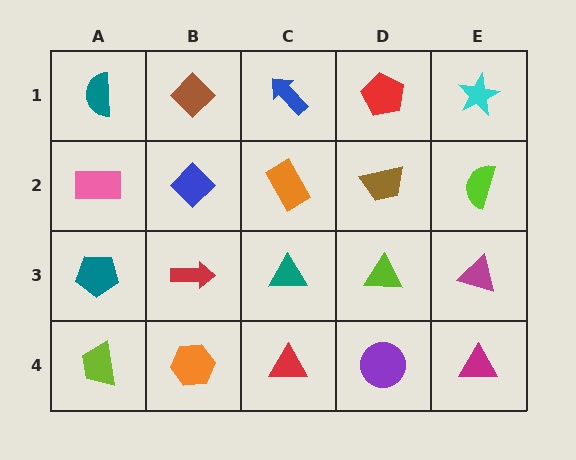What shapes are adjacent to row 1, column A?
A pink rectangle (row 2, column A), a brown diamond (row 1, column B).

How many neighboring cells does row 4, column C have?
3.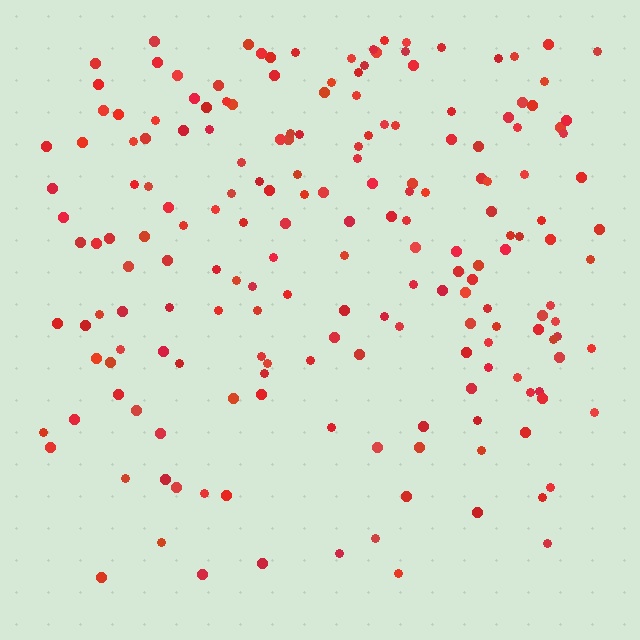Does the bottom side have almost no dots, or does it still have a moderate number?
Still a moderate number, just noticeably fewer than the top.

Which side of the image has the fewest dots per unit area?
The bottom.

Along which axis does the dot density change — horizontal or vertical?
Vertical.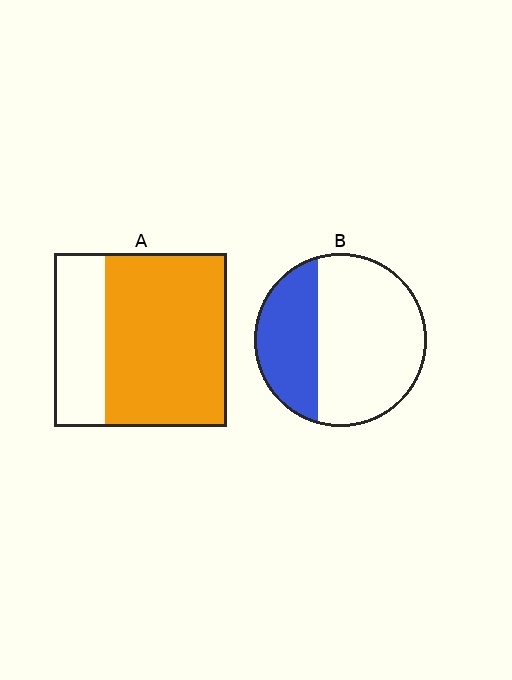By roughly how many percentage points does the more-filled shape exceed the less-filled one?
By roughly 35 percentage points (A over B).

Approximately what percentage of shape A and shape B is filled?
A is approximately 70% and B is approximately 35%.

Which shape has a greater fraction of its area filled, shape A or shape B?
Shape A.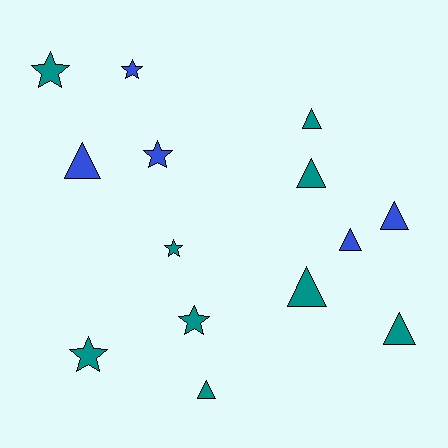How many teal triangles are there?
There are 5 teal triangles.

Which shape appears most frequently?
Triangle, with 8 objects.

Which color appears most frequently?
Teal, with 9 objects.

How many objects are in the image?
There are 14 objects.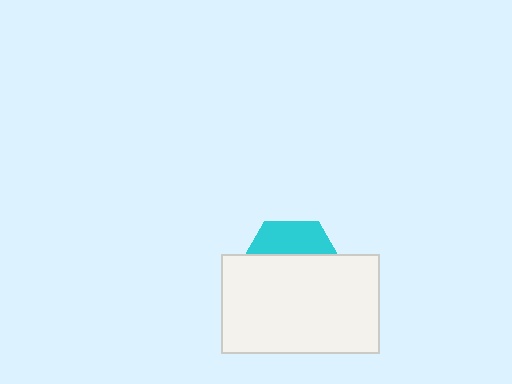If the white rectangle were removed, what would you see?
You would see the complete cyan hexagon.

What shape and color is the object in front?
The object in front is a white rectangle.